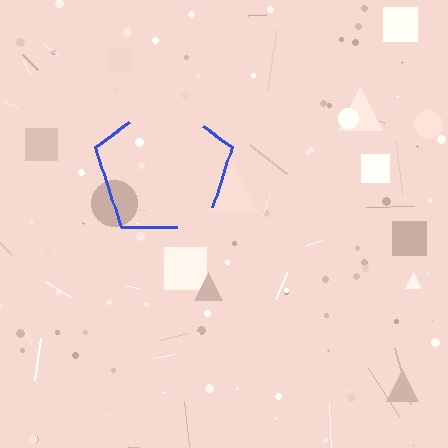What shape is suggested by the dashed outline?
The dashed outline suggests a pentagon.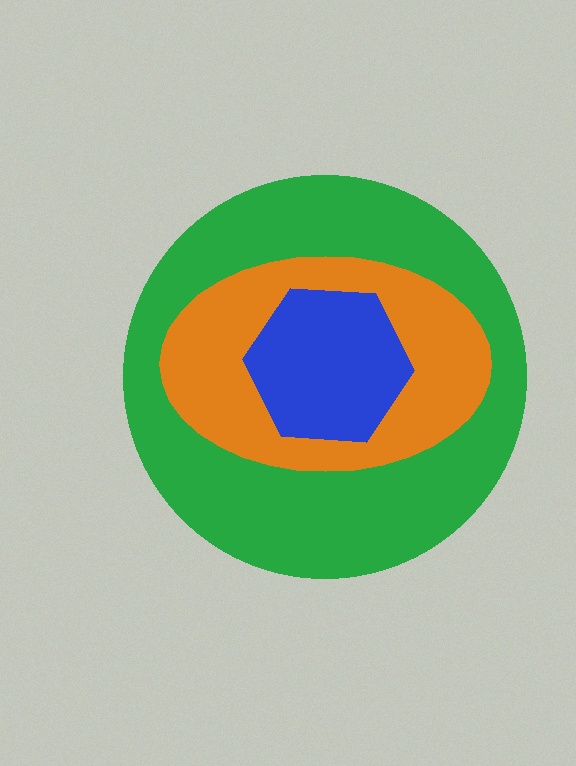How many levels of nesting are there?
3.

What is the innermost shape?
The blue hexagon.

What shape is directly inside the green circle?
The orange ellipse.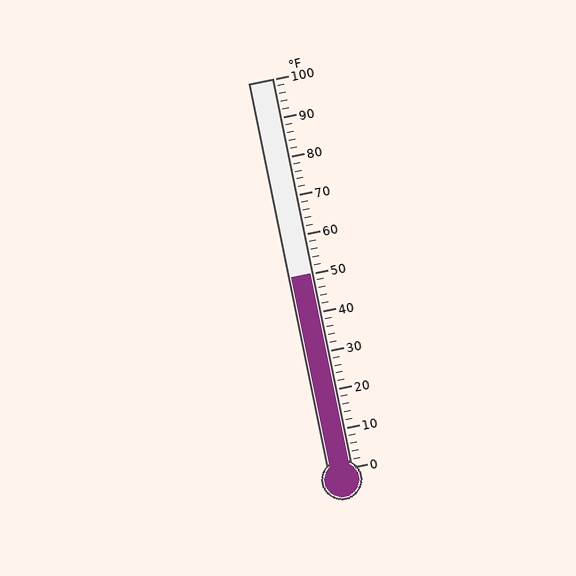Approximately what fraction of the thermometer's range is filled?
The thermometer is filled to approximately 50% of its range.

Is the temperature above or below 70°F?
The temperature is below 70°F.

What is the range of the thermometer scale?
The thermometer scale ranges from 0°F to 100°F.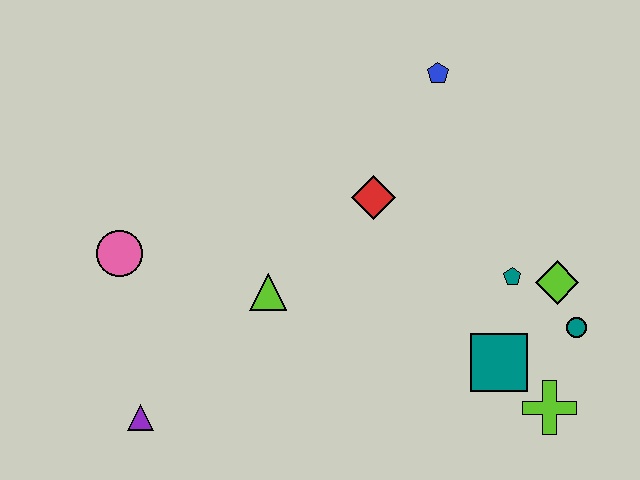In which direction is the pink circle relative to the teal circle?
The pink circle is to the left of the teal circle.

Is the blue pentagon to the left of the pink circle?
No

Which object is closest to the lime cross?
The teal square is closest to the lime cross.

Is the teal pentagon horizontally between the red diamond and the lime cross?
Yes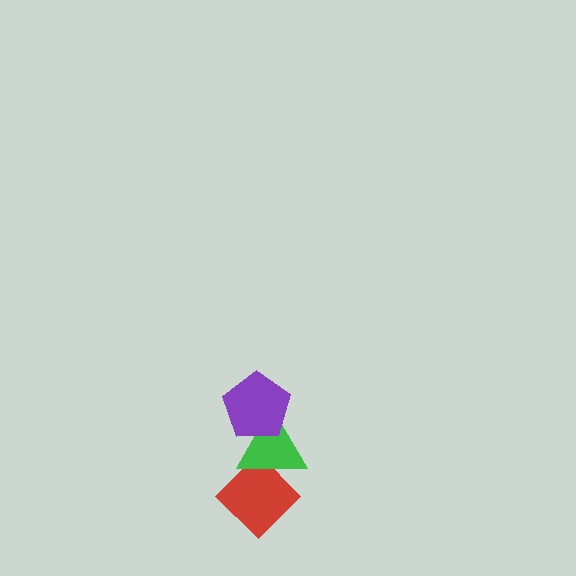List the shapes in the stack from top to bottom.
From top to bottom: the purple pentagon, the green triangle, the red diamond.